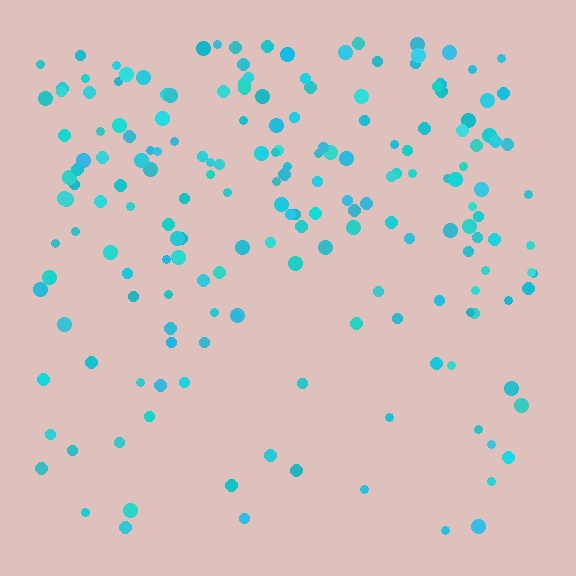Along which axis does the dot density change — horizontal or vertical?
Vertical.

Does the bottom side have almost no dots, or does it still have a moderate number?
Still a moderate number, just noticeably fewer than the top.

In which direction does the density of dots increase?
From bottom to top, with the top side densest.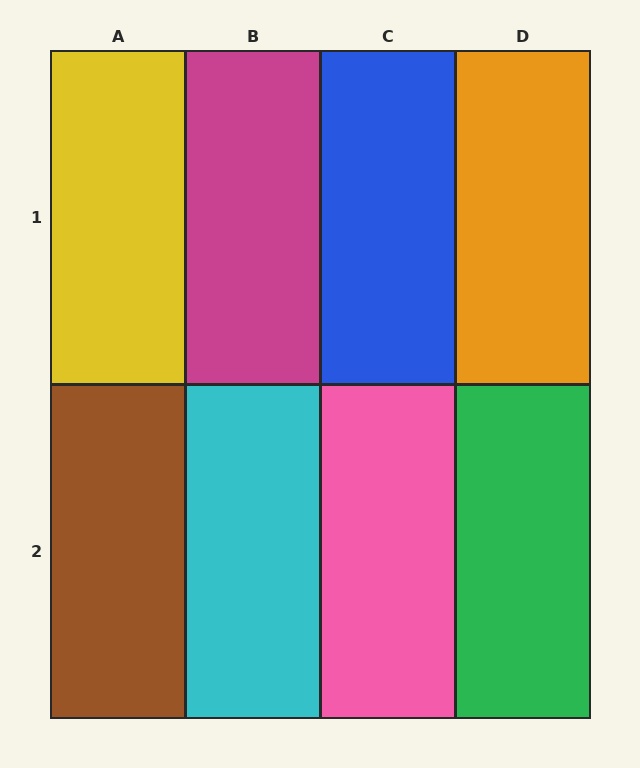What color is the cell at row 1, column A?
Yellow.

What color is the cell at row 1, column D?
Orange.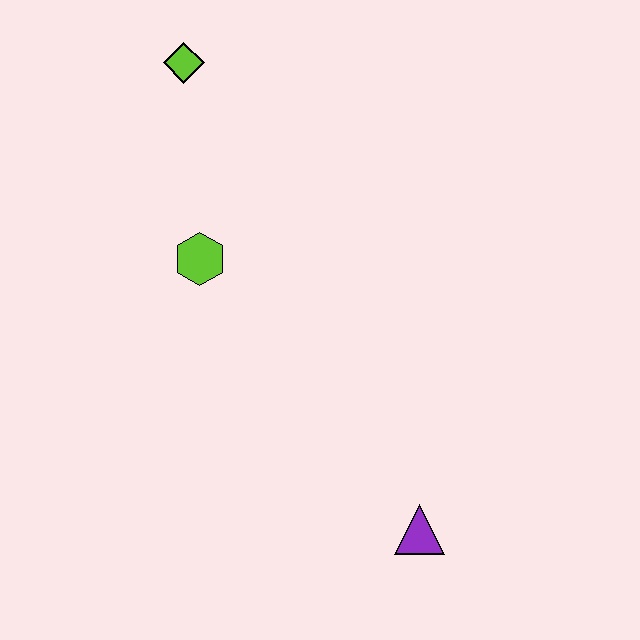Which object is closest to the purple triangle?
The lime hexagon is closest to the purple triangle.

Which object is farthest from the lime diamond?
The purple triangle is farthest from the lime diamond.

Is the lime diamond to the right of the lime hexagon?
No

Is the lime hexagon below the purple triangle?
No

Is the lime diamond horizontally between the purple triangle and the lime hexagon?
No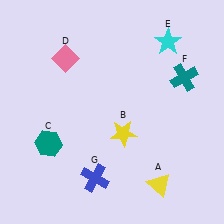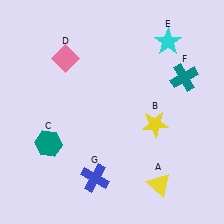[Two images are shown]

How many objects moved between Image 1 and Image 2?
1 object moved between the two images.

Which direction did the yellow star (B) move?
The yellow star (B) moved right.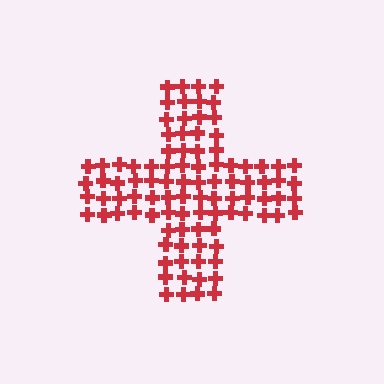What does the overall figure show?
The overall figure shows a cross.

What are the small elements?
The small elements are crosses.